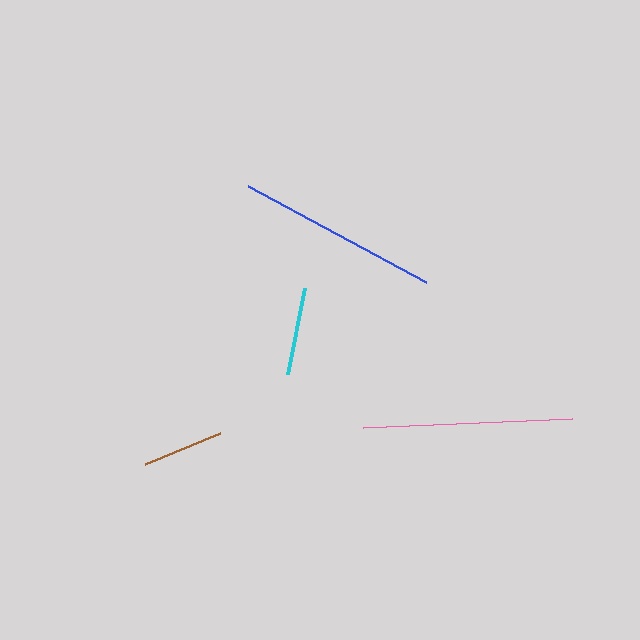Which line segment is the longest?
The pink line is the longest at approximately 209 pixels.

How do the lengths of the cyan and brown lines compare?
The cyan and brown lines are approximately the same length.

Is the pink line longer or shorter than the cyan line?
The pink line is longer than the cyan line.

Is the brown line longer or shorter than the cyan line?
The cyan line is longer than the brown line.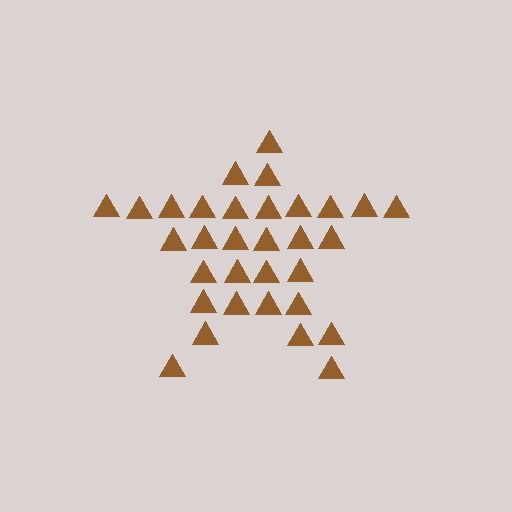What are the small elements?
The small elements are triangles.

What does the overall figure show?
The overall figure shows a star.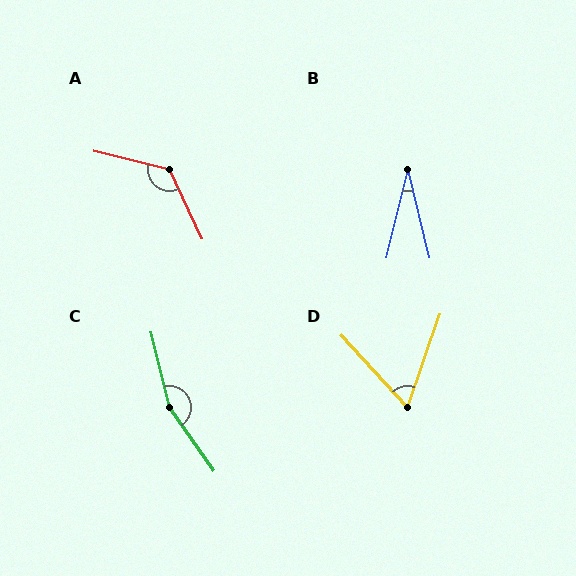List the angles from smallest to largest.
B (27°), D (62°), A (129°), C (158°).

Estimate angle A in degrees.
Approximately 129 degrees.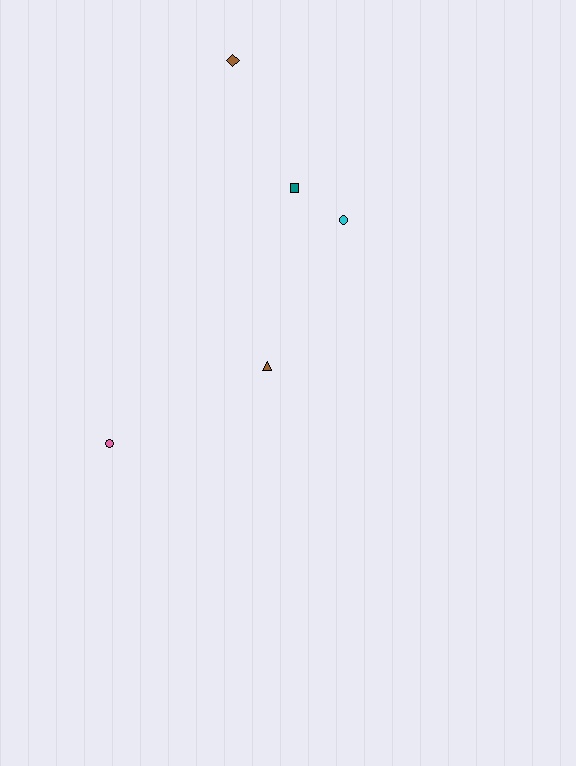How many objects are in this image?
There are 5 objects.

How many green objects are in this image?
There are no green objects.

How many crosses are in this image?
There are no crosses.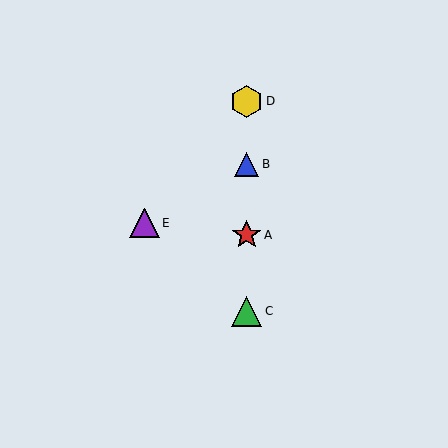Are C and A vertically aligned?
Yes, both are at x≈247.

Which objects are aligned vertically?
Objects A, B, C, D are aligned vertically.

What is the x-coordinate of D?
Object D is at x≈247.